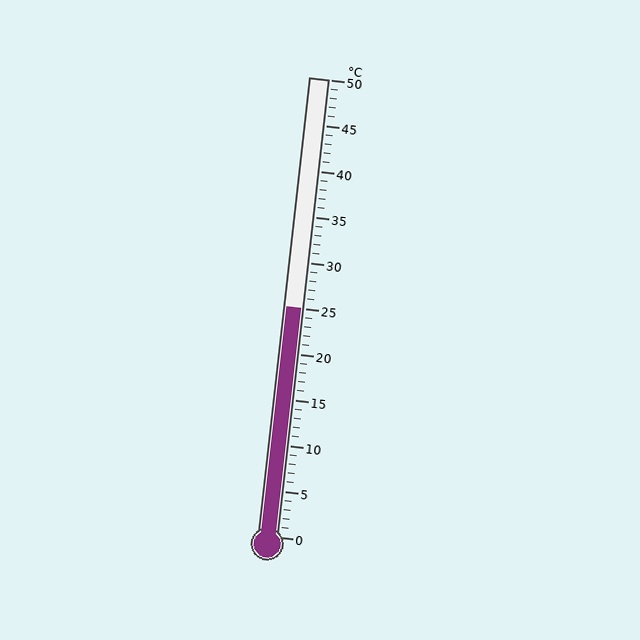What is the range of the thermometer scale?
The thermometer scale ranges from 0°C to 50°C.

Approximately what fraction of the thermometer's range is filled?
The thermometer is filled to approximately 50% of its range.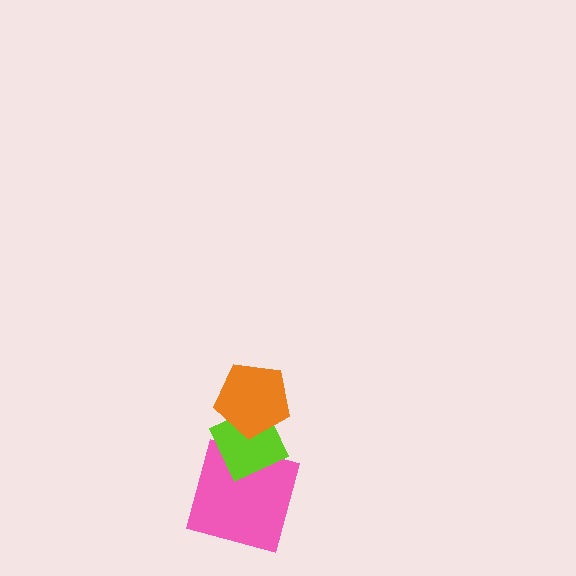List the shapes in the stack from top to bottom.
From top to bottom: the orange pentagon, the lime diamond, the pink square.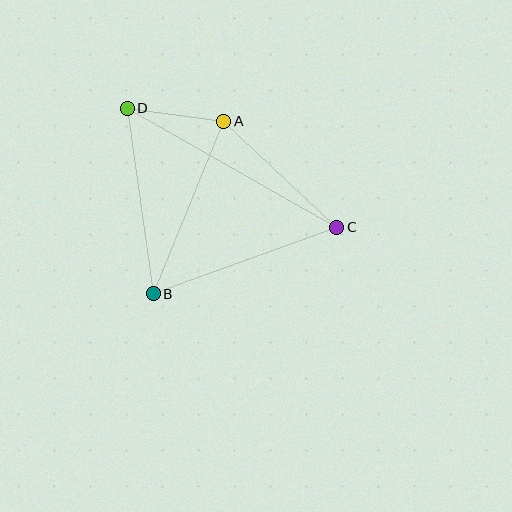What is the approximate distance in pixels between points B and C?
The distance between B and C is approximately 195 pixels.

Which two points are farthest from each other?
Points C and D are farthest from each other.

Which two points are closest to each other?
Points A and D are closest to each other.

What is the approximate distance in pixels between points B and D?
The distance between B and D is approximately 187 pixels.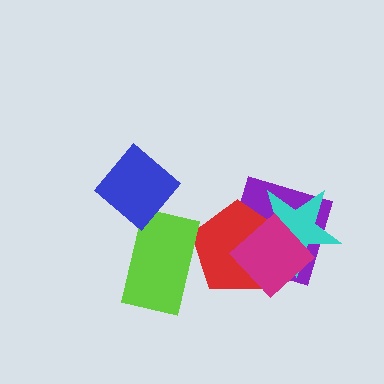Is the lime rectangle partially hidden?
Yes, it is partially covered by another shape.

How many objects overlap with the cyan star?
3 objects overlap with the cyan star.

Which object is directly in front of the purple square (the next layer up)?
The cyan star is directly in front of the purple square.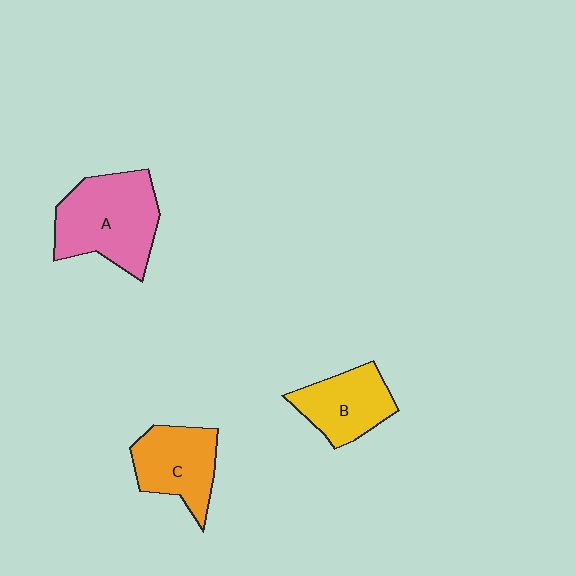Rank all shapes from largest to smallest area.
From largest to smallest: A (pink), C (orange), B (yellow).